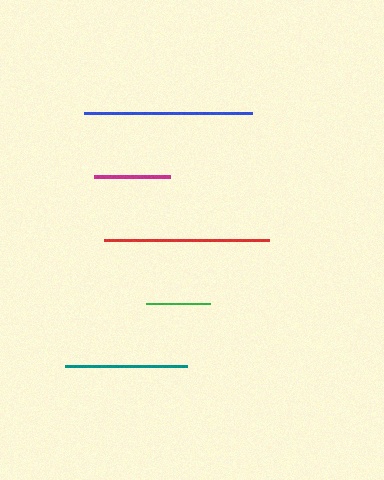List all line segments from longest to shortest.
From longest to shortest: blue, red, teal, magenta, green.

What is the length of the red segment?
The red segment is approximately 165 pixels long.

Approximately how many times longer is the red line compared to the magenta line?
The red line is approximately 2.2 times the length of the magenta line.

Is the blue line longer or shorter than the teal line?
The blue line is longer than the teal line.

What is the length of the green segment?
The green segment is approximately 64 pixels long.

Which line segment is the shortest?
The green line is the shortest at approximately 64 pixels.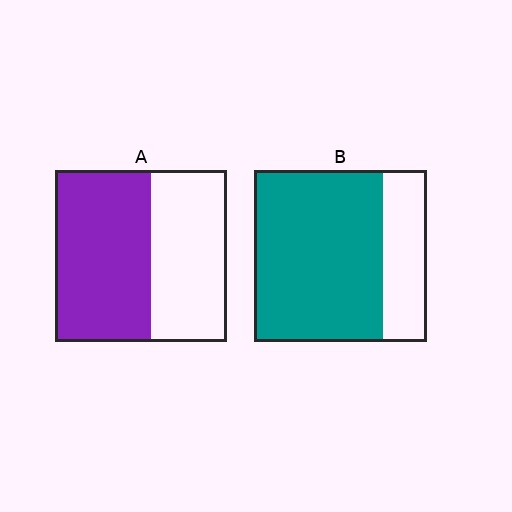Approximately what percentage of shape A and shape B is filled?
A is approximately 55% and B is approximately 75%.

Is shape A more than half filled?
Yes.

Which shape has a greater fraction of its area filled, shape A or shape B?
Shape B.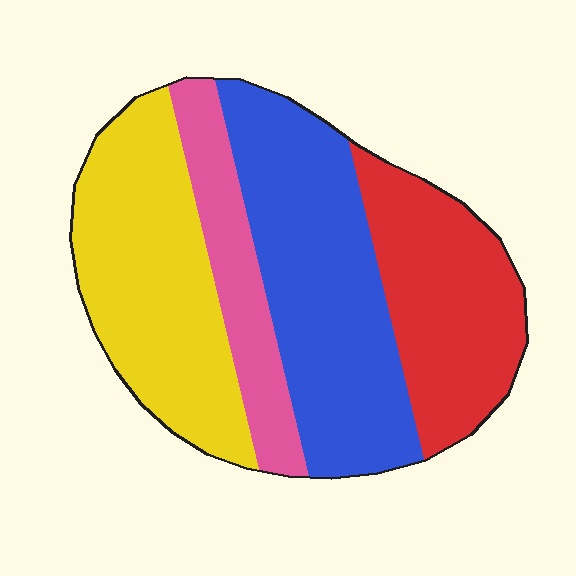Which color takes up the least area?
Pink, at roughly 15%.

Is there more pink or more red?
Red.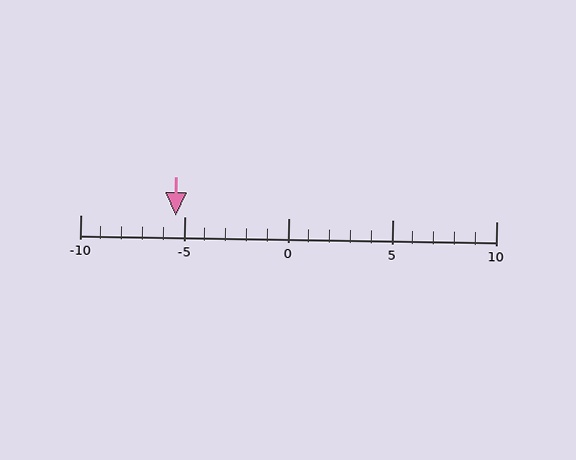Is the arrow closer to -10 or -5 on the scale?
The arrow is closer to -5.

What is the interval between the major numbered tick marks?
The major tick marks are spaced 5 units apart.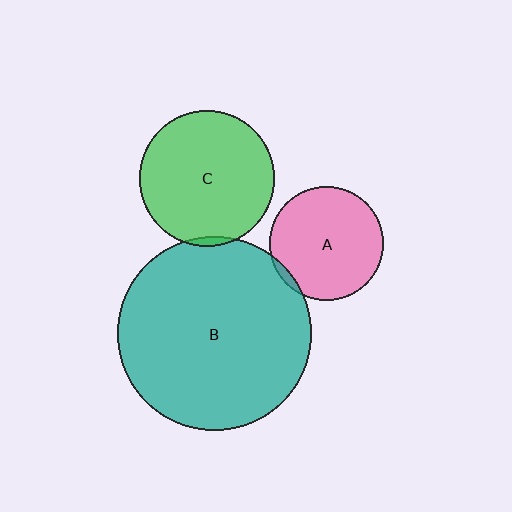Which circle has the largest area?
Circle B (teal).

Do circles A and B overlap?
Yes.